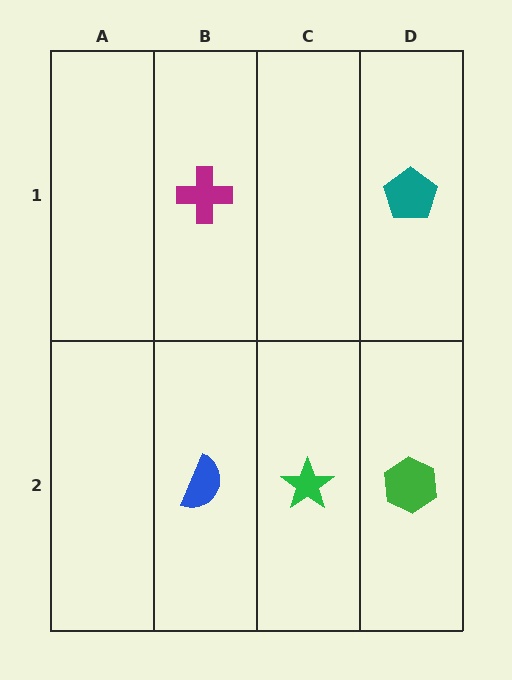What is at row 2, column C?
A green star.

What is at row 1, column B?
A magenta cross.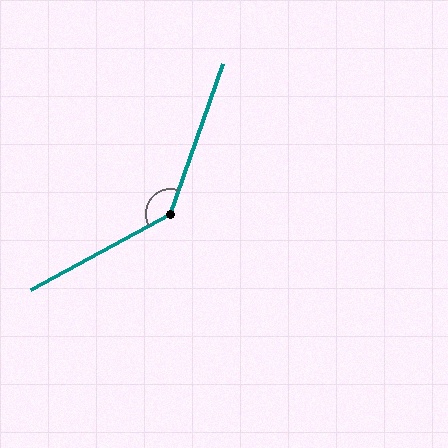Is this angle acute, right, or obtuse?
It is obtuse.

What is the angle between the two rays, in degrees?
Approximately 138 degrees.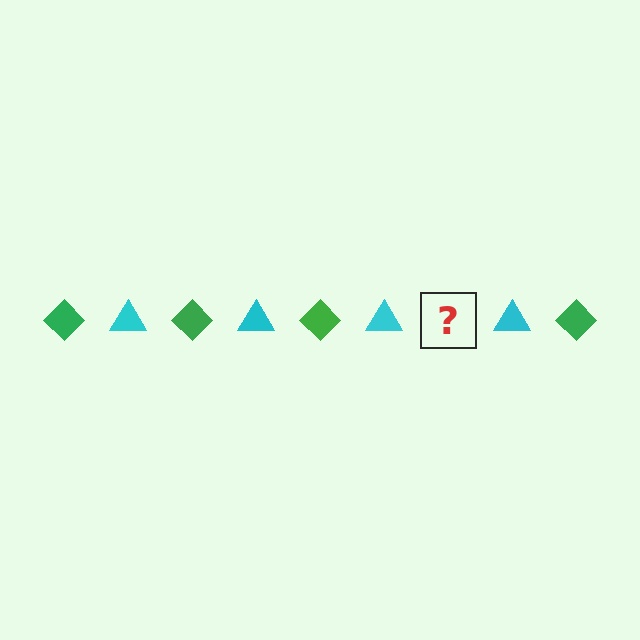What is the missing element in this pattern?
The missing element is a green diamond.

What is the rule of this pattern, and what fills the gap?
The rule is that the pattern alternates between green diamond and cyan triangle. The gap should be filled with a green diamond.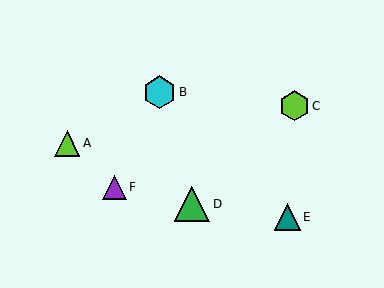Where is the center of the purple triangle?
The center of the purple triangle is at (114, 187).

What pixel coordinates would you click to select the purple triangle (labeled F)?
Click at (114, 187) to select the purple triangle F.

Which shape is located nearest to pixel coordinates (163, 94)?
The cyan hexagon (labeled B) at (159, 92) is nearest to that location.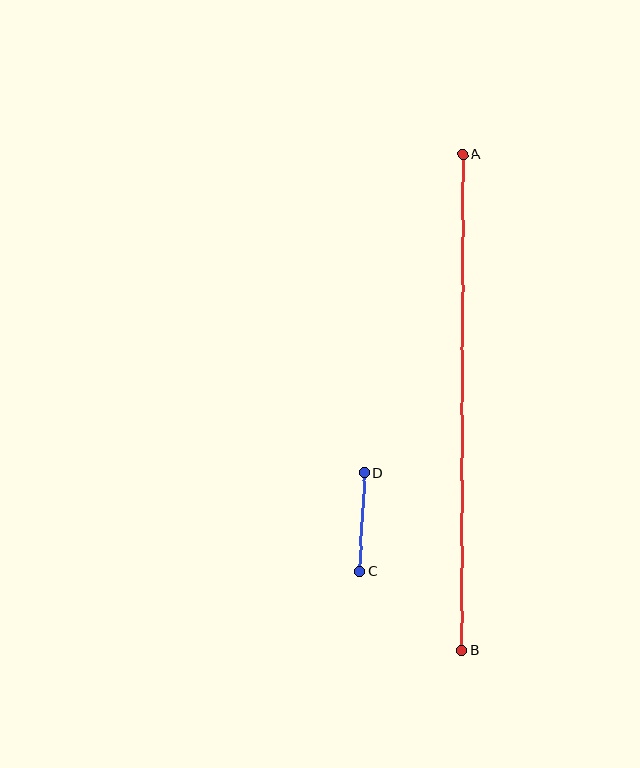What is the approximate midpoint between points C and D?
The midpoint is at approximately (362, 522) pixels.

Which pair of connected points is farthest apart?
Points A and B are farthest apart.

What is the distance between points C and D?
The distance is approximately 99 pixels.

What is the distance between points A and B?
The distance is approximately 496 pixels.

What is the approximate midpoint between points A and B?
The midpoint is at approximately (462, 402) pixels.